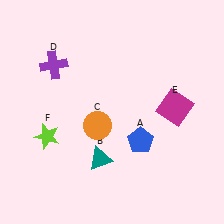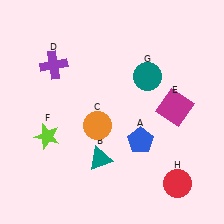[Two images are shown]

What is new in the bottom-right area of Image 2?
A red circle (H) was added in the bottom-right area of Image 2.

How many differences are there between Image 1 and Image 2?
There are 2 differences between the two images.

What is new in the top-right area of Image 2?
A teal circle (G) was added in the top-right area of Image 2.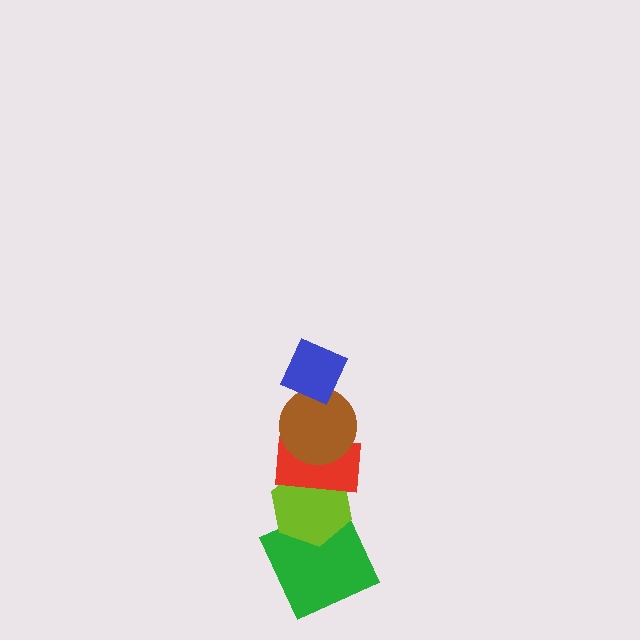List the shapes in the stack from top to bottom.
From top to bottom: the blue diamond, the brown circle, the red rectangle, the lime hexagon, the green square.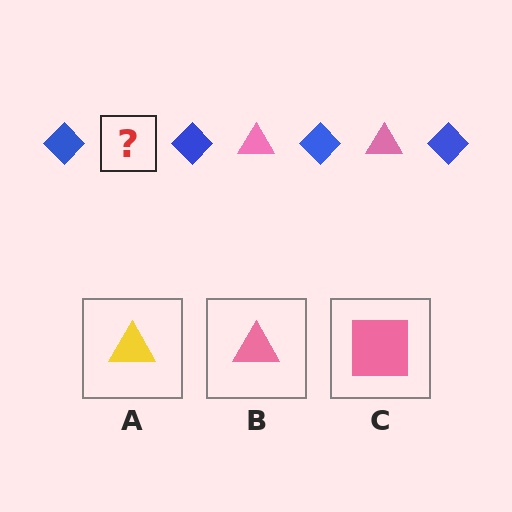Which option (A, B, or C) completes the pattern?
B.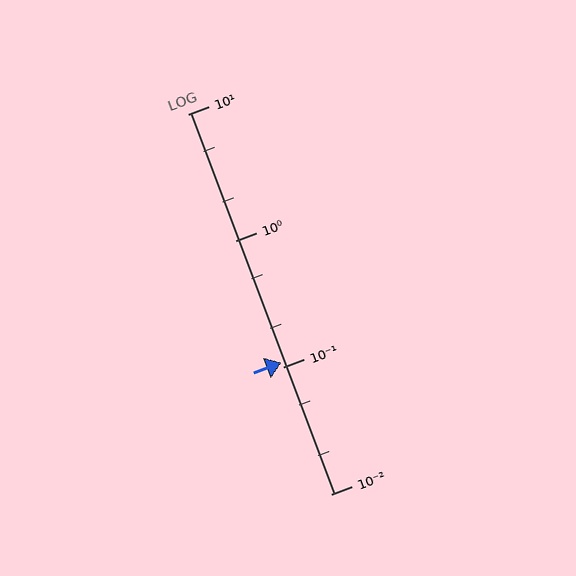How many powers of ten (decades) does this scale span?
The scale spans 3 decades, from 0.01 to 10.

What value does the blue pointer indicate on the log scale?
The pointer indicates approximately 0.11.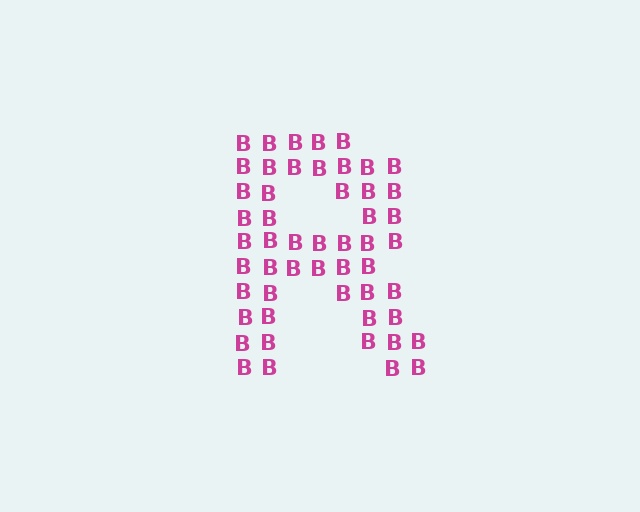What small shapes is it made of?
It is made of small letter B's.